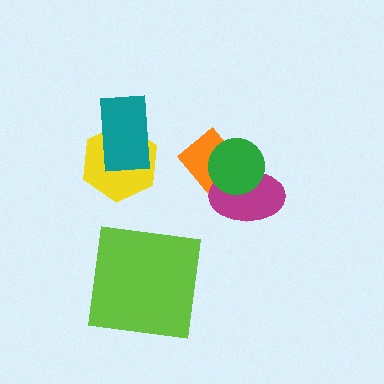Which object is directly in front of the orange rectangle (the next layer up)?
The magenta ellipse is directly in front of the orange rectangle.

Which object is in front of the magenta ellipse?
The green circle is in front of the magenta ellipse.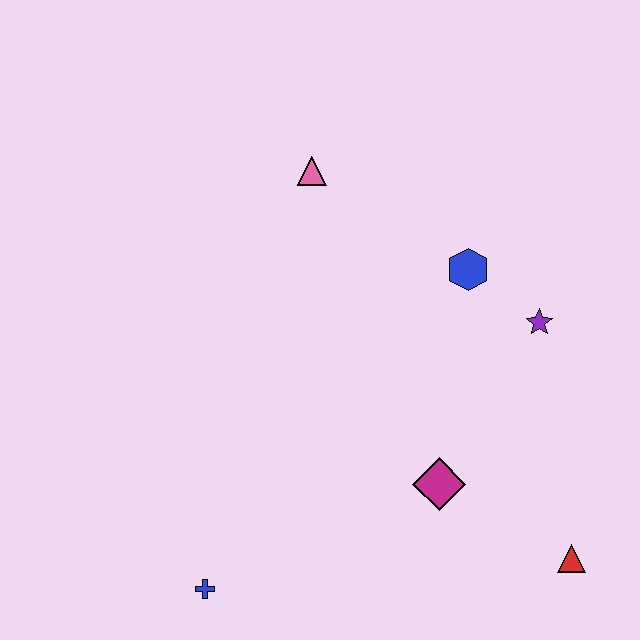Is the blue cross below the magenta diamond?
Yes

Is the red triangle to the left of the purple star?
No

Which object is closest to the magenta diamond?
The red triangle is closest to the magenta diamond.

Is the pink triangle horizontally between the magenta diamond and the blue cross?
Yes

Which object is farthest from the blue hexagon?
The blue cross is farthest from the blue hexagon.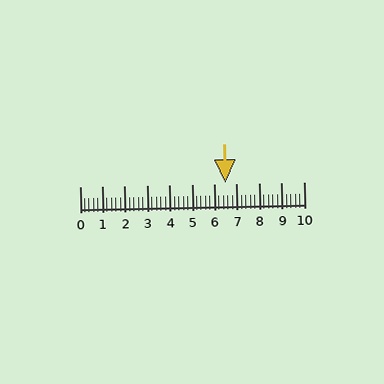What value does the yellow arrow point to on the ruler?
The yellow arrow points to approximately 6.5.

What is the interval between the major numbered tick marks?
The major tick marks are spaced 1 units apart.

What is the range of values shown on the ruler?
The ruler shows values from 0 to 10.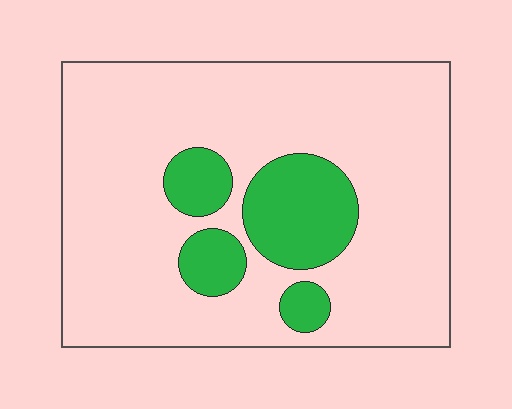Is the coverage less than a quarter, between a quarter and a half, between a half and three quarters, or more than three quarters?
Less than a quarter.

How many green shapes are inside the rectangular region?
4.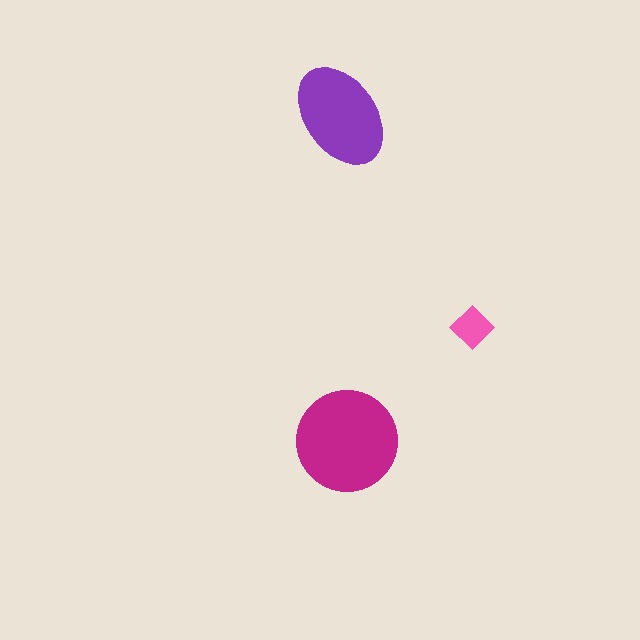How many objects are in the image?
There are 3 objects in the image.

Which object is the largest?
The magenta circle.